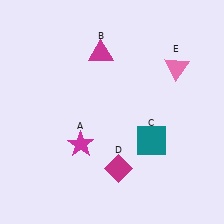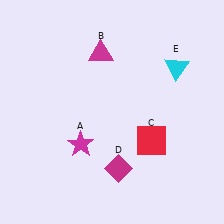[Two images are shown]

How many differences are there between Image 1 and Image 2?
There are 2 differences between the two images.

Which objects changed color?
C changed from teal to red. E changed from pink to cyan.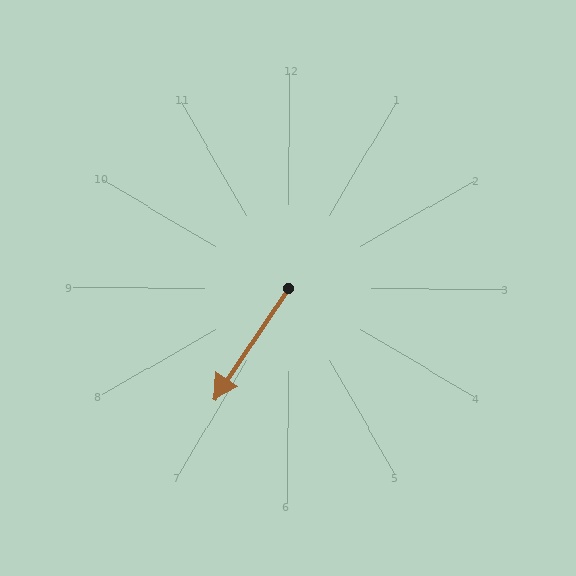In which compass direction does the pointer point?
Southwest.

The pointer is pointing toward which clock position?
Roughly 7 o'clock.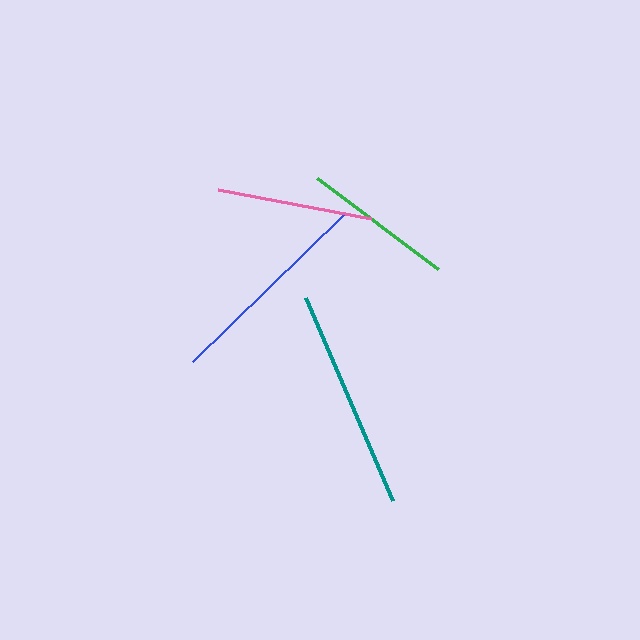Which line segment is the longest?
The teal line is the longest at approximately 220 pixels.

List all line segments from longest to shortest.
From longest to shortest: teal, blue, pink, green.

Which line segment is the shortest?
The green line is the shortest at approximately 152 pixels.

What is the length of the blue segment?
The blue segment is approximately 211 pixels long.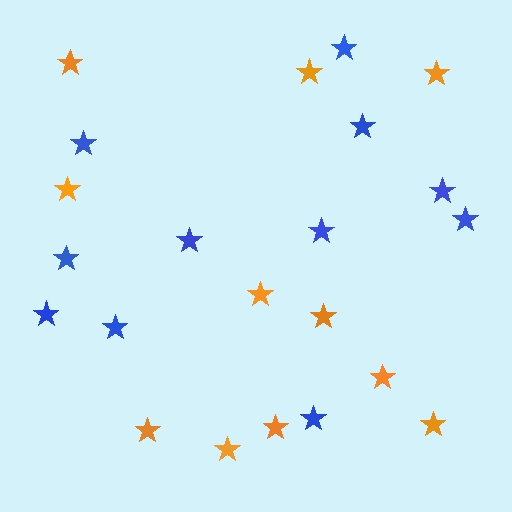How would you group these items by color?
There are 2 groups: one group of blue stars (11) and one group of orange stars (11).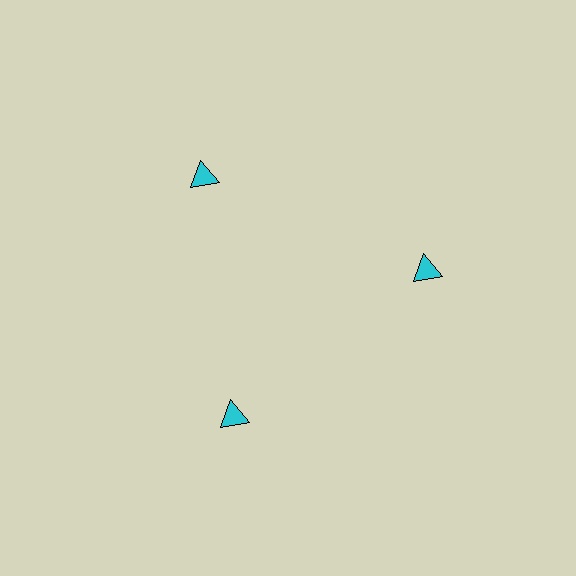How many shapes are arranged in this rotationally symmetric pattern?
There are 3 shapes, arranged in 3 groups of 1.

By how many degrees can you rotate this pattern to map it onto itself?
The pattern maps onto itself every 120 degrees of rotation.